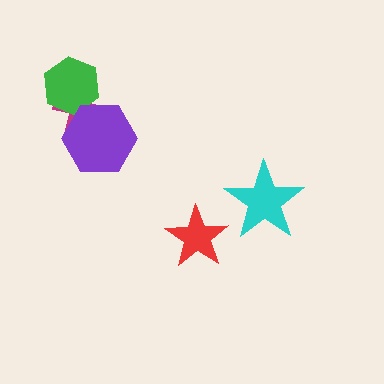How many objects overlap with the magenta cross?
2 objects overlap with the magenta cross.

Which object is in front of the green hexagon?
The purple hexagon is in front of the green hexagon.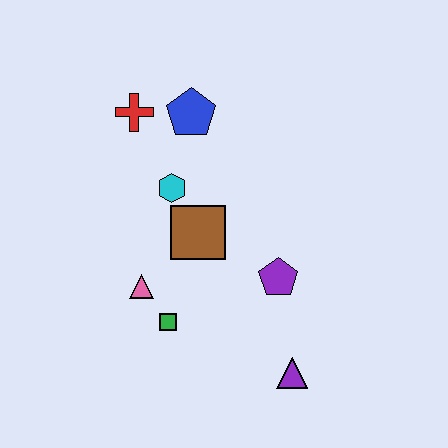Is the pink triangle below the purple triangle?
No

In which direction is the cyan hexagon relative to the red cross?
The cyan hexagon is below the red cross.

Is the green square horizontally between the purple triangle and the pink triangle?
Yes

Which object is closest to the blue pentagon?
The red cross is closest to the blue pentagon.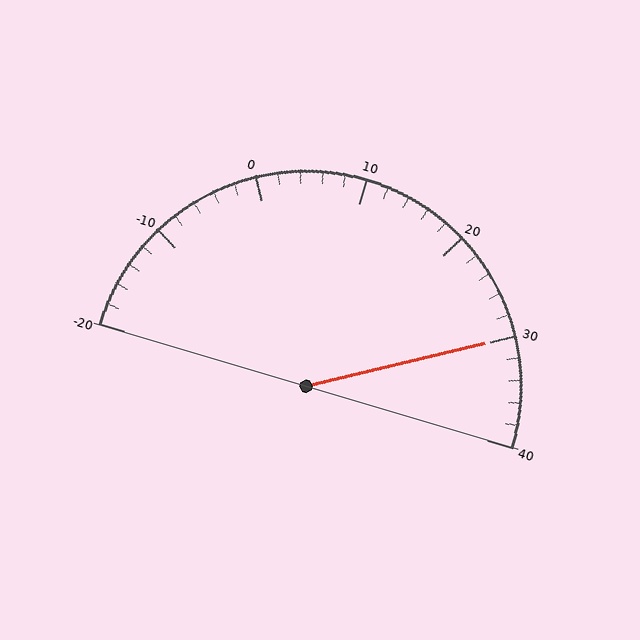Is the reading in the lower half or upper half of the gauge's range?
The reading is in the upper half of the range (-20 to 40).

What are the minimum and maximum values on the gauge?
The gauge ranges from -20 to 40.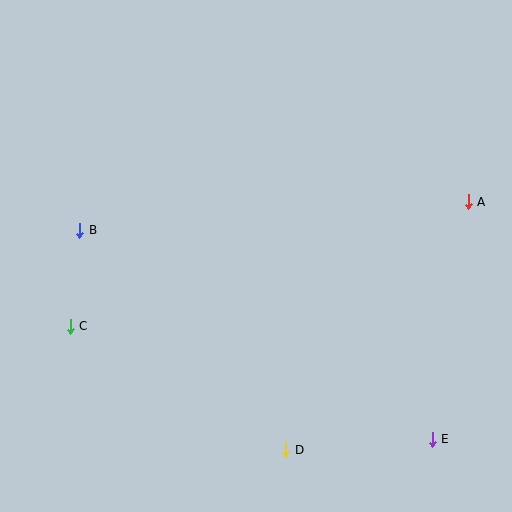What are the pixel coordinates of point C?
Point C is at (70, 326).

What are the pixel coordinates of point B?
Point B is at (80, 230).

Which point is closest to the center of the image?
Point B at (80, 230) is closest to the center.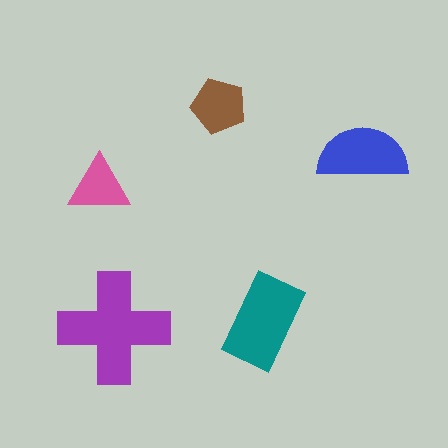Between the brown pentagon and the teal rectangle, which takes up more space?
The teal rectangle.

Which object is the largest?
The purple cross.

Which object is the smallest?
The pink triangle.